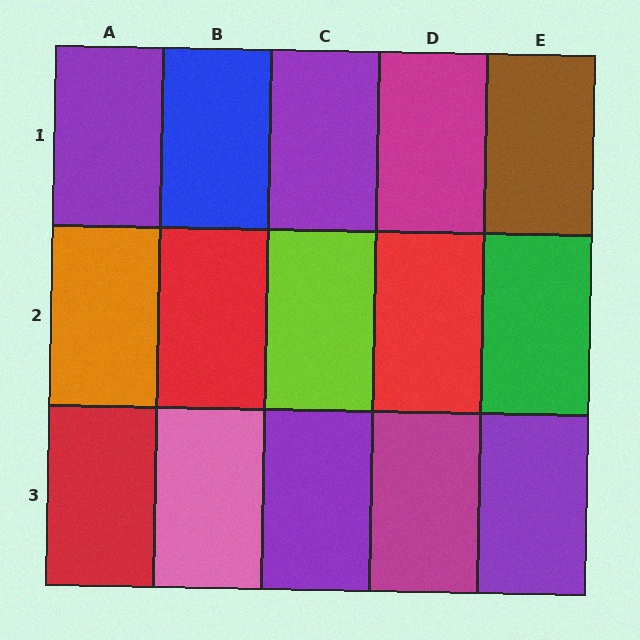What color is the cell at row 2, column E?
Green.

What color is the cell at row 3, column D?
Magenta.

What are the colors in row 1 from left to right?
Purple, blue, purple, magenta, brown.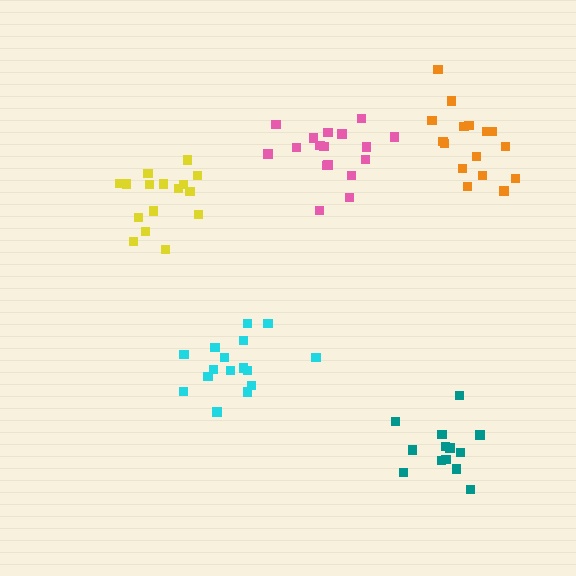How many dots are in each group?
Group 1: 17 dots, Group 2: 16 dots, Group 3: 16 dots, Group 4: 16 dots, Group 5: 13 dots (78 total).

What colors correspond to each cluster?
The clusters are colored: pink, cyan, yellow, orange, teal.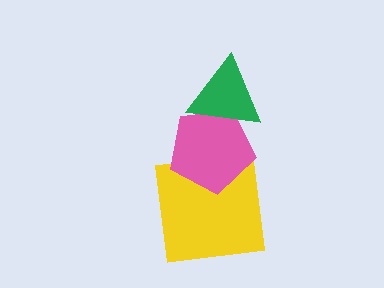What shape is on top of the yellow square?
The pink pentagon is on top of the yellow square.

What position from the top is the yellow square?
The yellow square is 3rd from the top.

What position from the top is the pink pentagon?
The pink pentagon is 2nd from the top.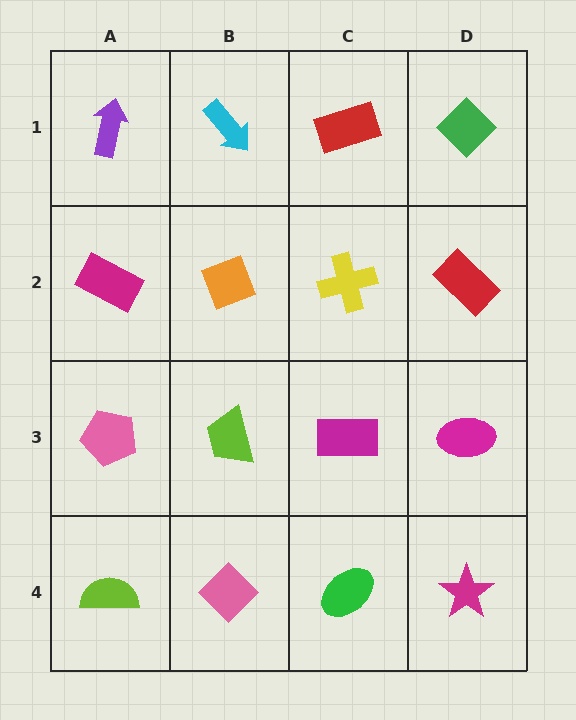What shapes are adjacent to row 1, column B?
An orange diamond (row 2, column B), a purple arrow (row 1, column A), a red rectangle (row 1, column C).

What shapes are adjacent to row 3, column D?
A red rectangle (row 2, column D), a magenta star (row 4, column D), a magenta rectangle (row 3, column C).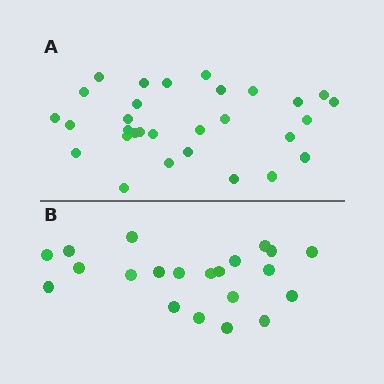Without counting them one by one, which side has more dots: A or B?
Region A (the top region) has more dots.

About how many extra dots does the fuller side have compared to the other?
Region A has roughly 8 or so more dots than region B.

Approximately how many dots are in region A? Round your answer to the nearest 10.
About 30 dots.